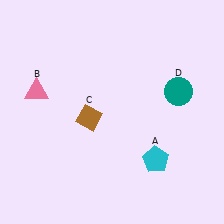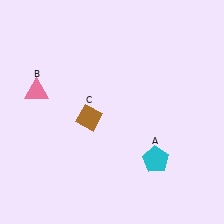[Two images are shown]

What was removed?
The teal circle (D) was removed in Image 2.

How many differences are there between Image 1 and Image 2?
There is 1 difference between the two images.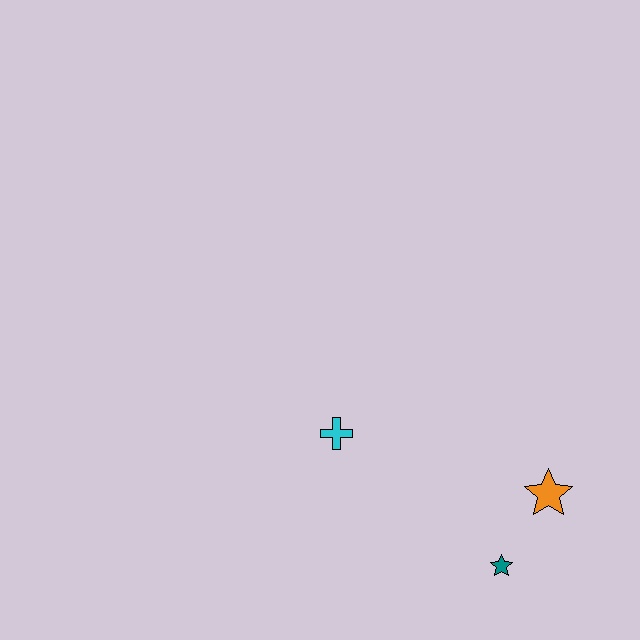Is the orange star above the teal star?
Yes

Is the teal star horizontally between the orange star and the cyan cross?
Yes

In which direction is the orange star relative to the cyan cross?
The orange star is to the right of the cyan cross.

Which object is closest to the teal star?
The orange star is closest to the teal star.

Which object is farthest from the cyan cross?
The orange star is farthest from the cyan cross.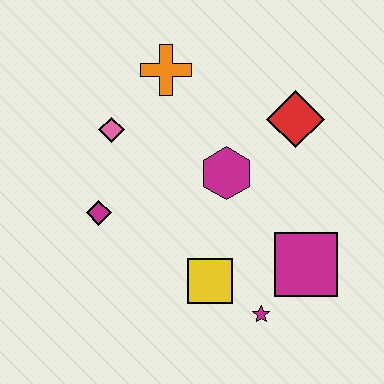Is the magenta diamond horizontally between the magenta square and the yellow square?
No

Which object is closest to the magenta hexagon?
The red diamond is closest to the magenta hexagon.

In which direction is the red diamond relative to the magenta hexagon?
The red diamond is to the right of the magenta hexagon.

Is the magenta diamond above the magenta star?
Yes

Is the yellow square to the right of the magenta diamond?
Yes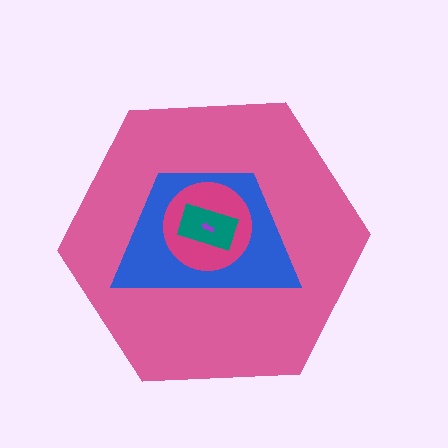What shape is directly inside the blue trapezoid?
The magenta circle.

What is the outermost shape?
The pink hexagon.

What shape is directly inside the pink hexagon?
The blue trapezoid.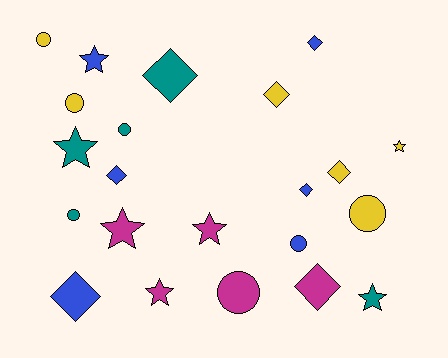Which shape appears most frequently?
Diamond, with 8 objects.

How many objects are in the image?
There are 22 objects.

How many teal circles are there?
There are 2 teal circles.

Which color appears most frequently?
Blue, with 6 objects.